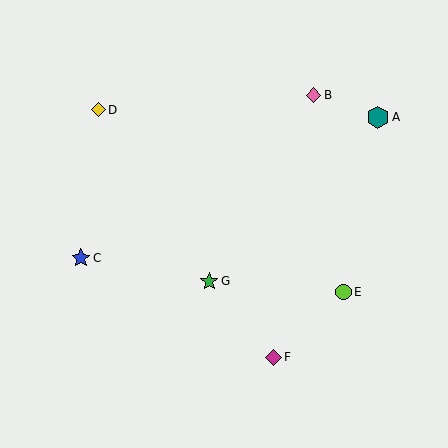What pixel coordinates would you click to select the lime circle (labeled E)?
Click at (344, 292) to select the lime circle E.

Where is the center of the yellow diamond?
The center of the yellow diamond is at (99, 110).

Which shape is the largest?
The teal hexagon (labeled A) is the largest.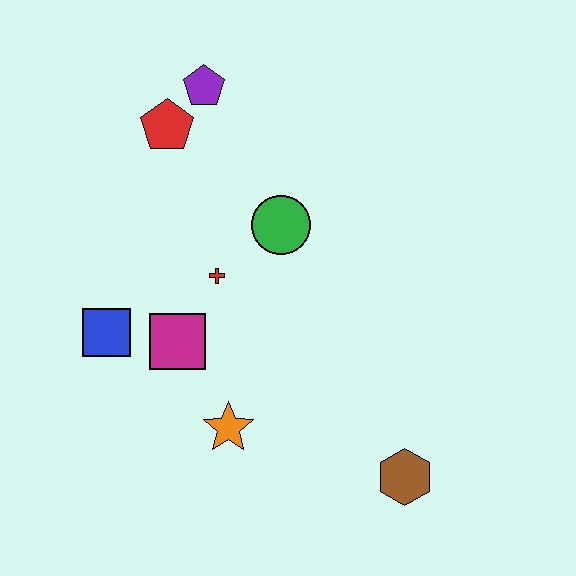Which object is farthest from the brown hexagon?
The purple pentagon is farthest from the brown hexagon.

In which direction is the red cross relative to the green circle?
The red cross is to the left of the green circle.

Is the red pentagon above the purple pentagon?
No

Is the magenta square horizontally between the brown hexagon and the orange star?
No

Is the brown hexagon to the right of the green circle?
Yes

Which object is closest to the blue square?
The magenta square is closest to the blue square.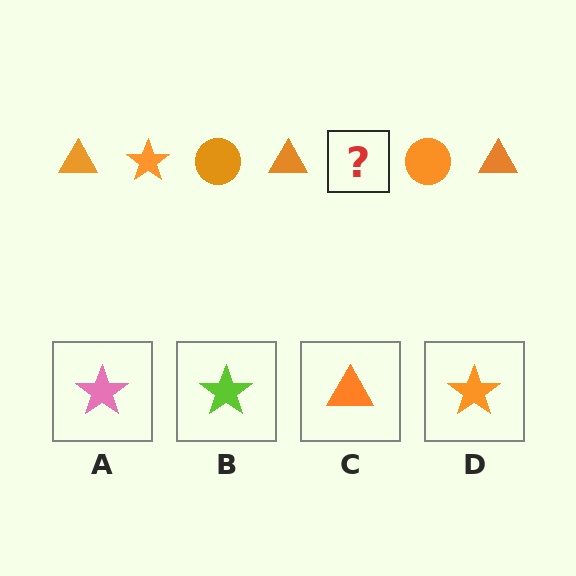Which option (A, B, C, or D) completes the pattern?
D.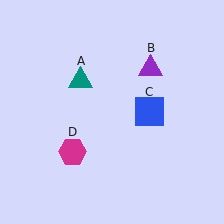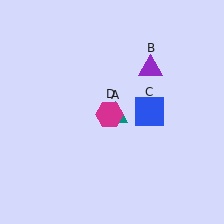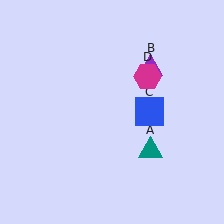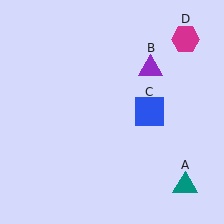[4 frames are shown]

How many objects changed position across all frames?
2 objects changed position: teal triangle (object A), magenta hexagon (object D).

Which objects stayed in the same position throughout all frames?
Purple triangle (object B) and blue square (object C) remained stationary.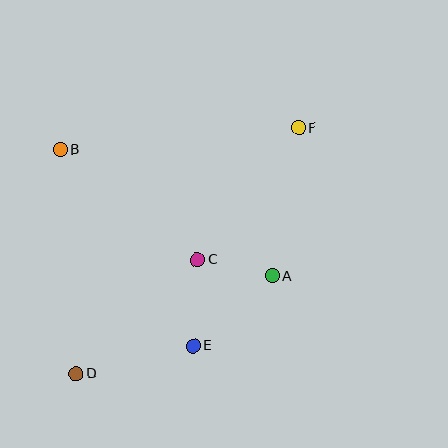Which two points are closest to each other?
Points A and C are closest to each other.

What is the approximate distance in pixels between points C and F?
The distance between C and F is approximately 167 pixels.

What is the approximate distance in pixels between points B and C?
The distance between B and C is approximately 176 pixels.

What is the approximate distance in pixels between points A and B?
The distance between A and B is approximately 247 pixels.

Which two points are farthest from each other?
Points D and F are farthest from each other.